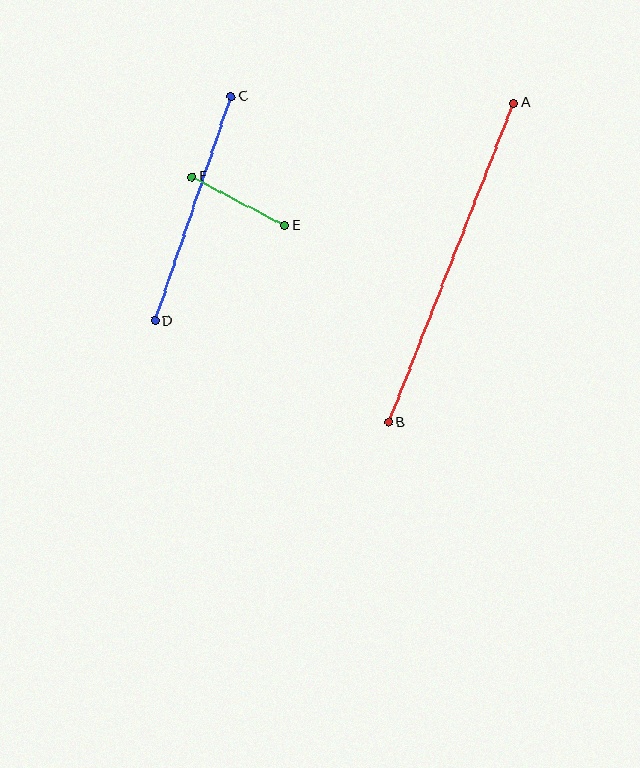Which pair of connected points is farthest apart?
Points A and B are farthest apart.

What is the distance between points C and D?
The distance is approximately 237 pixels.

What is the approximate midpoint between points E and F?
The midpoint is at approximately (238, 201) pixels.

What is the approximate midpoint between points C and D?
The midpoint is at approximately (193, 209) pixels.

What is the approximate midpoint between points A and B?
The midpoint is at approximately (451, 262) pixels.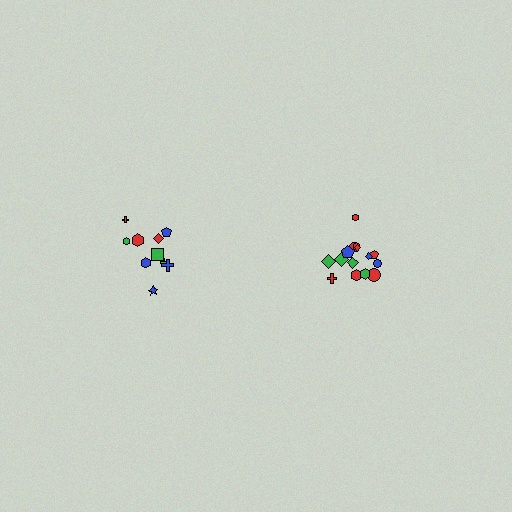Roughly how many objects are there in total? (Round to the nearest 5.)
Roughly 25 objects in total.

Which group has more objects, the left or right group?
The right group.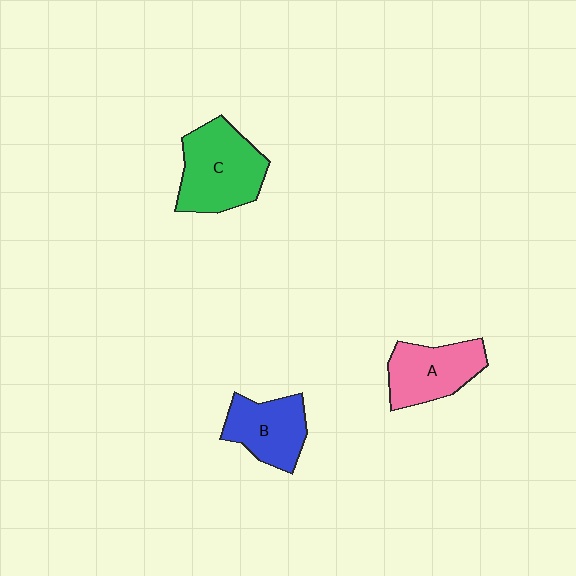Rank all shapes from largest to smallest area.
From largest to smallest: C (green), A (pink), B (blue).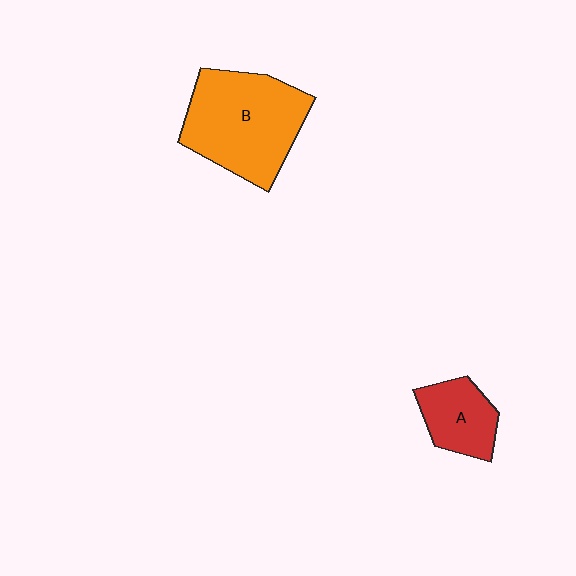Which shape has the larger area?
Shape B (orange).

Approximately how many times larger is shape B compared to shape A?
Approximately 2.2 times.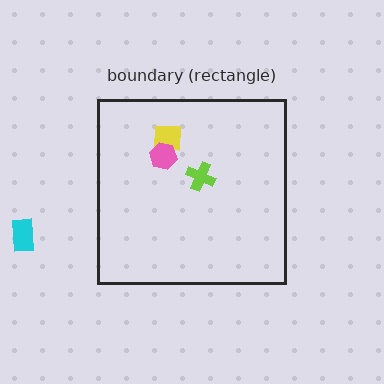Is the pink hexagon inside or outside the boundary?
Inside.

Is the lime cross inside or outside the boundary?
Inside.